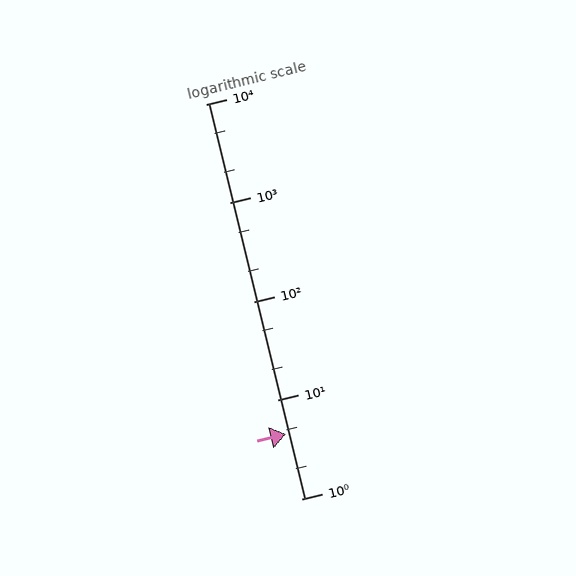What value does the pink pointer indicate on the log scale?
The pointer indicates approximately 4.5.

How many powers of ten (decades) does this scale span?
The scale spans 4 decades, from 1 to 10000.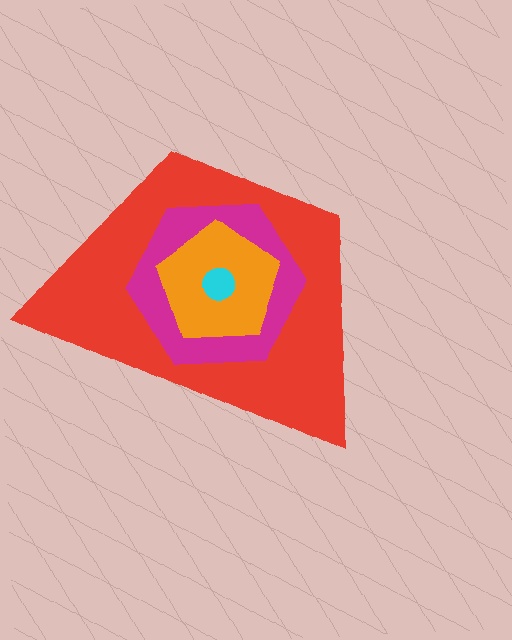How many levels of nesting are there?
4.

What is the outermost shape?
The red trapezoid.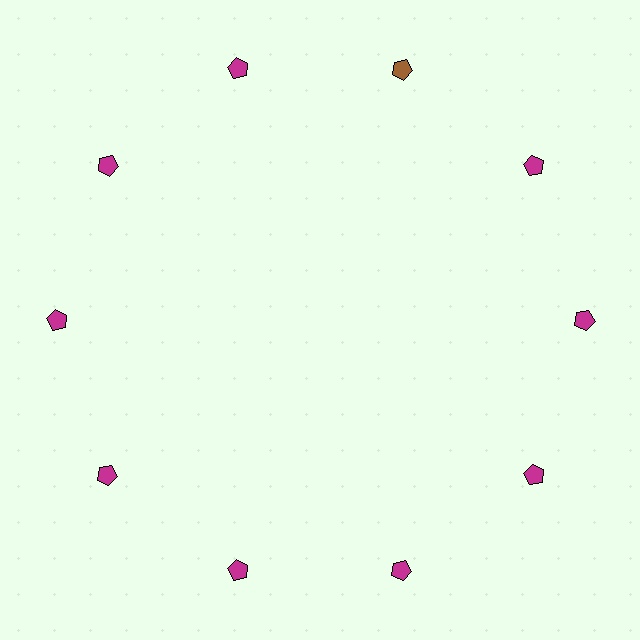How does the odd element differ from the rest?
It has a different color: brown instead of magenta.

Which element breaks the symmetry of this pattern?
The brown pentagon at roughly the 1 o'clock position breaks the symmetry. All other shapes are magenta pentagons.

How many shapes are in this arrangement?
There are 10 shapes arranged in a ring pattern.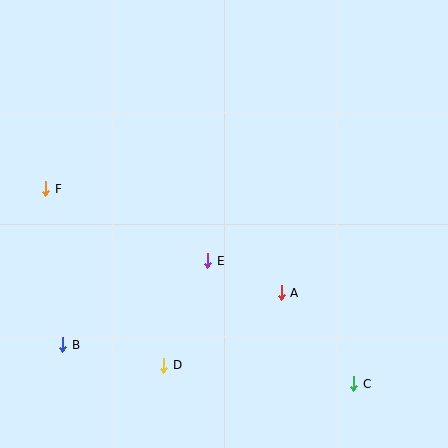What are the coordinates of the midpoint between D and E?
The midpoint between D and E is at (186, 313).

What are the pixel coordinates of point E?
Point E is at (208, 261).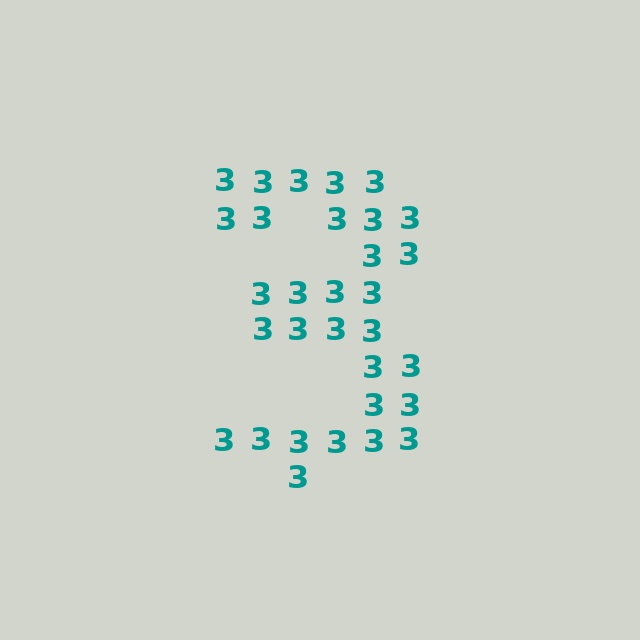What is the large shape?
The large shape is the digit 3.